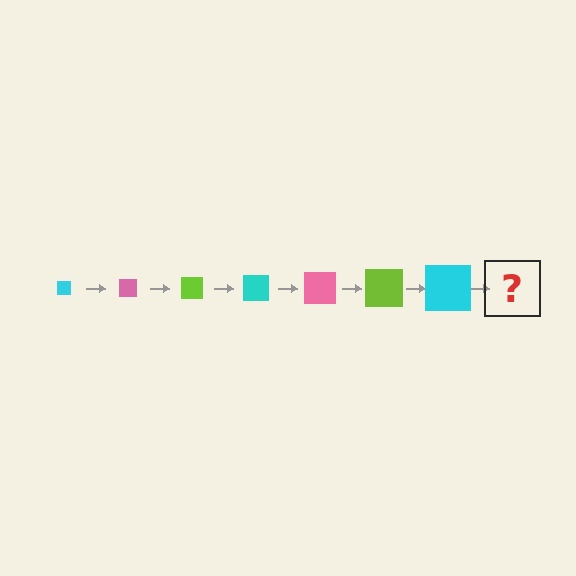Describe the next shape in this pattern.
It should be a pink square, larger than the previous one.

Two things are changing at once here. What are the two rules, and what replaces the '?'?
The two rules are that the square grows larger each step and the color cycles through cyan, pink, and lime. The '?' should be a pink square, larger than the previous one.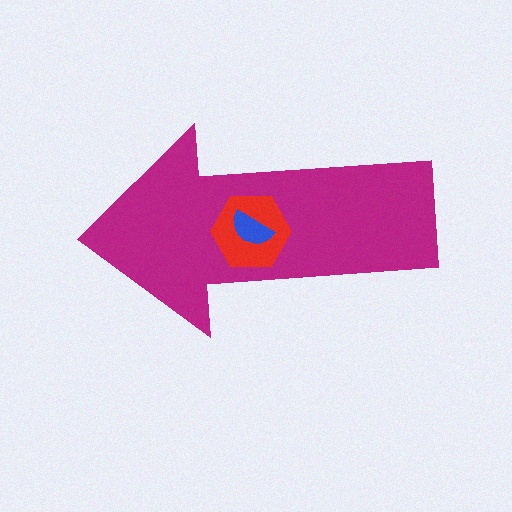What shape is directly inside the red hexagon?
The blue semicircle.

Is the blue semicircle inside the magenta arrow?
Yes.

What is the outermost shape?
The magenta arrow.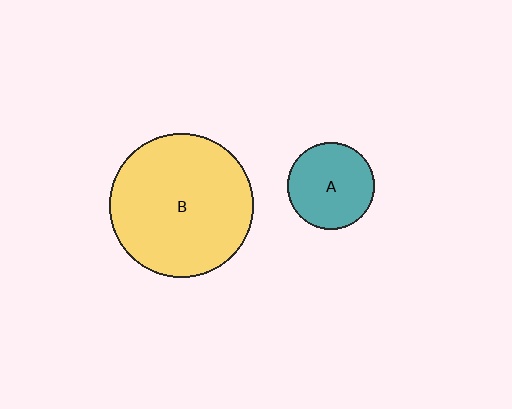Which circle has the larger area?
Circle B (yellow).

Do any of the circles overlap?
No, none of the circles overlap.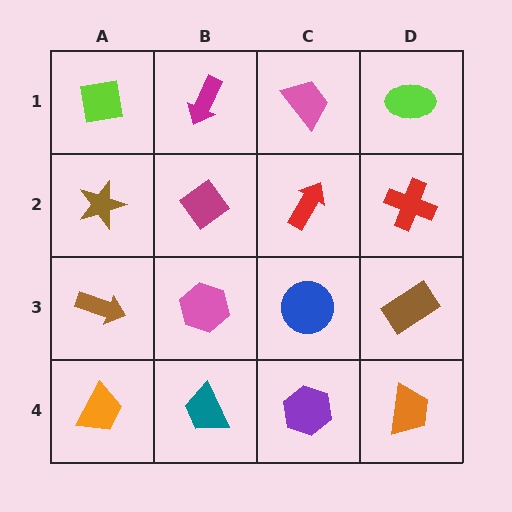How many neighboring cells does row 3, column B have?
4.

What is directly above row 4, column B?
A pink hexagon.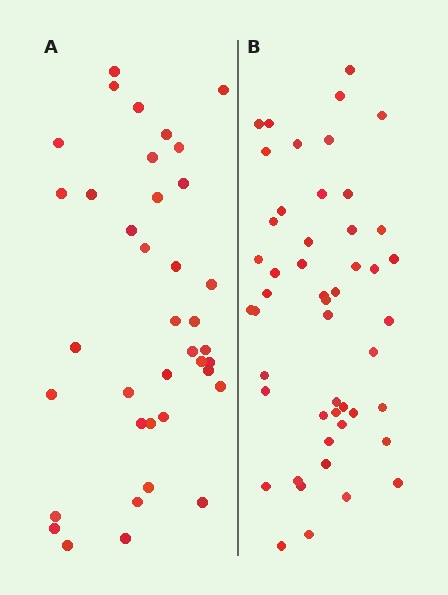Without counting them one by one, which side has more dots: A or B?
Region B (the right region) has more dots.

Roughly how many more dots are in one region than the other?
Region B has roughly 12 or so more dots than region A.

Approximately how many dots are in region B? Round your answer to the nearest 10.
About 50 dots. (The exact count is 49, which rounds to 50.)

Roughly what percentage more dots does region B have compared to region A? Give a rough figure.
About 30% more.